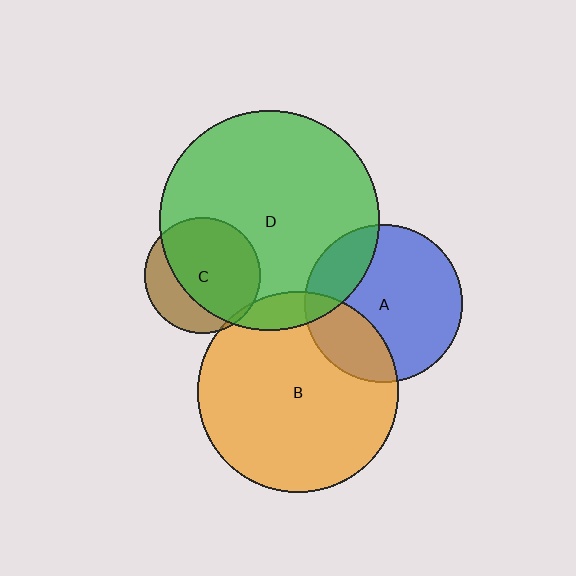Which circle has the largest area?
Circle D (green).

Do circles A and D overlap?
Yes.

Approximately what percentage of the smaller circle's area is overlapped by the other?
Approximately 20%.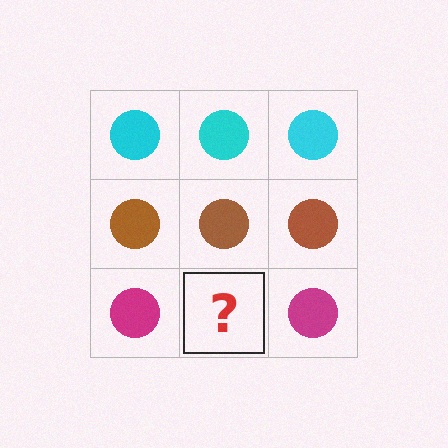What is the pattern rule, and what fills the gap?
The rule is that each row has a consistent color. The gap should be filled with a magenta circle.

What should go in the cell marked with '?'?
The missing cell should contain a magenta circle.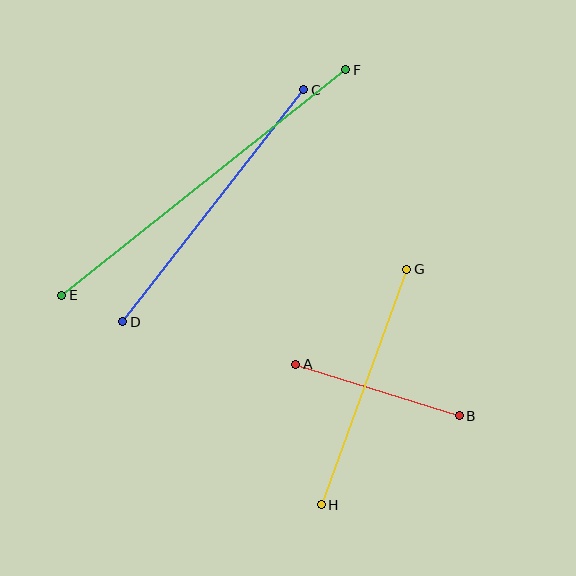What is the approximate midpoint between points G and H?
The midpoint is at approximately (364, 387) pixels.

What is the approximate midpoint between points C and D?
The midpoint is at approximately (213, 206) pixels.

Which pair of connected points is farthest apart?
Points E and F are farthest apart.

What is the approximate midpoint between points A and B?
The midpoint is at approximately (377, 390) pixels.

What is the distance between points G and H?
The distance is approximately 250 pixels.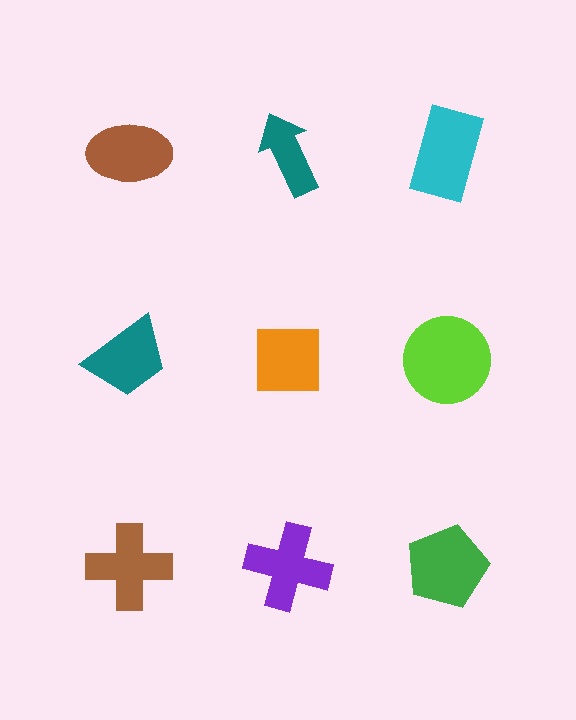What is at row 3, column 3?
A green pentagon.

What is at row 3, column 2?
A purple cross.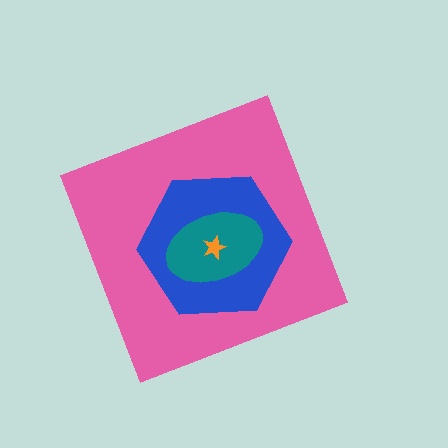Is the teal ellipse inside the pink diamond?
Yes.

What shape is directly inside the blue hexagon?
The teal ellipse.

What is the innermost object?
The orange star.